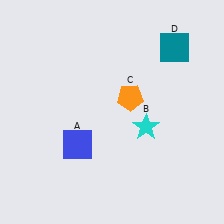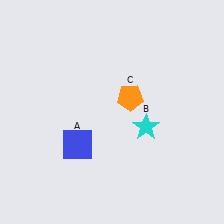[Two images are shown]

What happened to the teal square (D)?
The teal square (D) was removed in Image 2. It was in the top-right area of Image 1.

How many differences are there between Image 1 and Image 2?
There is 1 difference between the two images.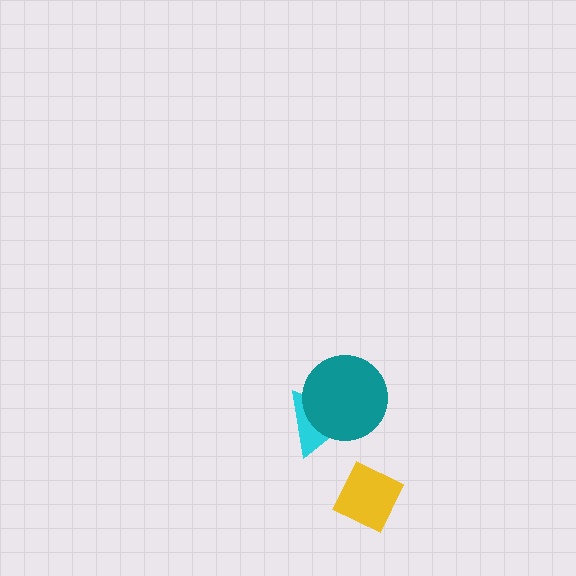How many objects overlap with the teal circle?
1 object overlaps with the teal circle.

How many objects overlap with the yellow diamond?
0 objects overlap with the yellow diamond.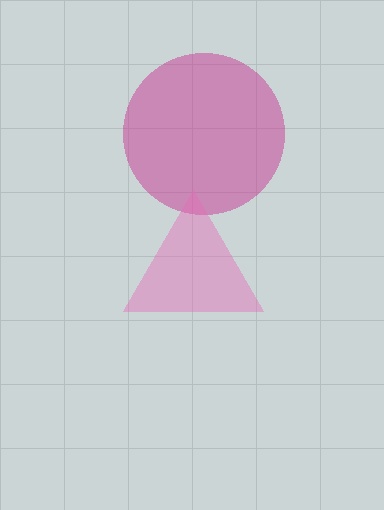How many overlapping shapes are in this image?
There are 2 overlapping shapes in the image.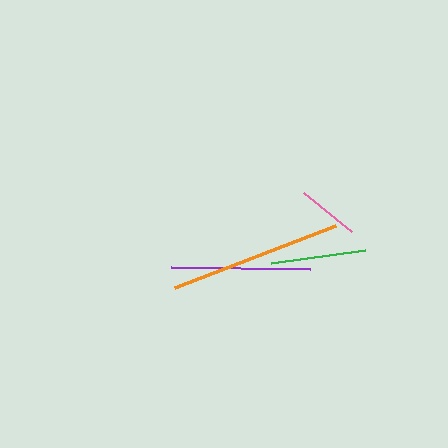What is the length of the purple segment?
The purple segment is approximately 139 pixels long.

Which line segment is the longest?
The orange line is the longest at approximately 172 pixels.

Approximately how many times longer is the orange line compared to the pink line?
The orange line is approximately 2.8 times the length of the pink line.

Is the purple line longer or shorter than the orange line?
The orange line is longer than the purple line.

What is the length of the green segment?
The green segment is approximately 96 pixels long.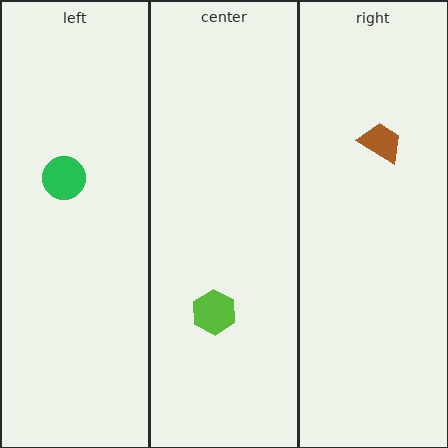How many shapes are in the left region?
1.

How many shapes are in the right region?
1.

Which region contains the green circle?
The left region.